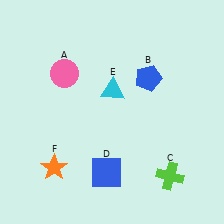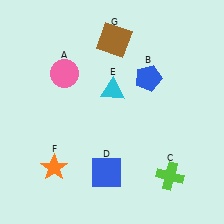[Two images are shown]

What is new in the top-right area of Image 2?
A brown square (G) was added in the top-right area of Image 2.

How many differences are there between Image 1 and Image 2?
There is 1 difference between the two images.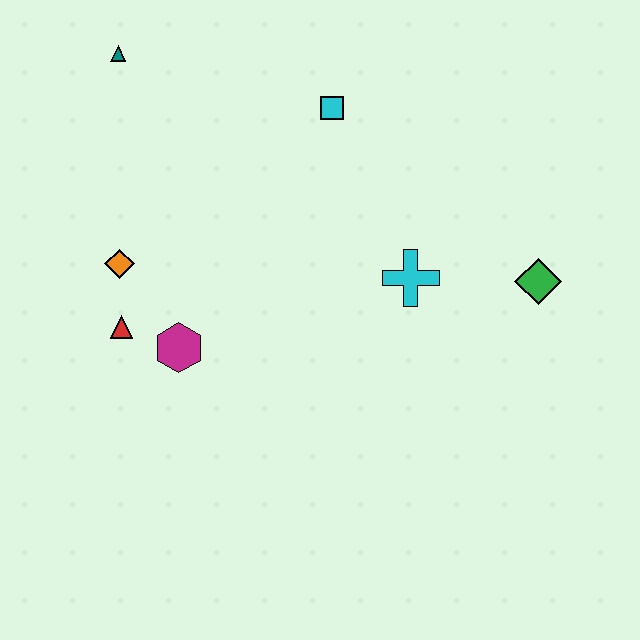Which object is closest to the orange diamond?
The red triangle is closest to the orange diamond.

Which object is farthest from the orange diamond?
The green diamond is farthest from the orange diamond.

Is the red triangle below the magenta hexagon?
No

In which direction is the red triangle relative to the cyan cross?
The red triangle is to the left of the cyan cross.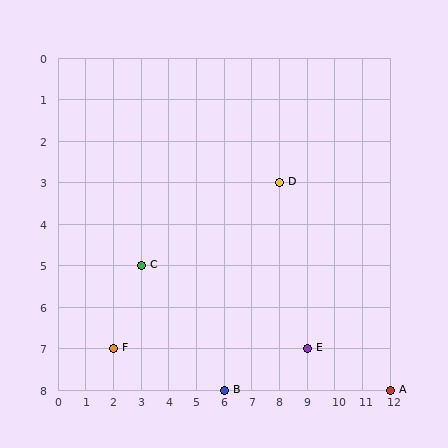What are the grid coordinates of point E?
Point E is at grid coordinates (9, 7).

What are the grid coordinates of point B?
Point B is at grid coordinates (6, 8).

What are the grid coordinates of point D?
Point D is at grid coordinates (8, 3).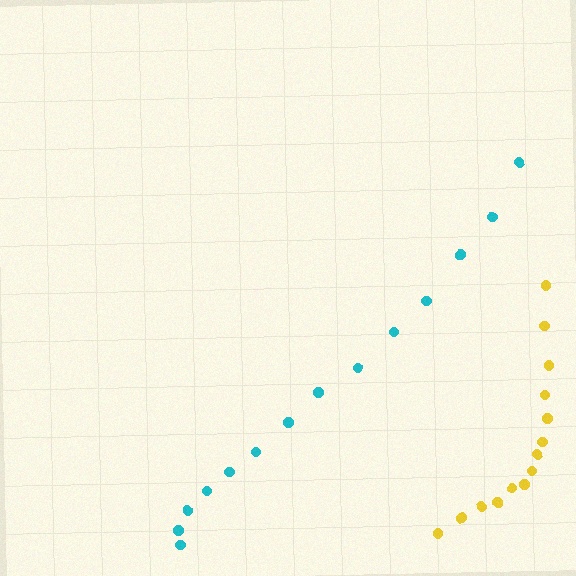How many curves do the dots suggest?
There are 2 distinct paths.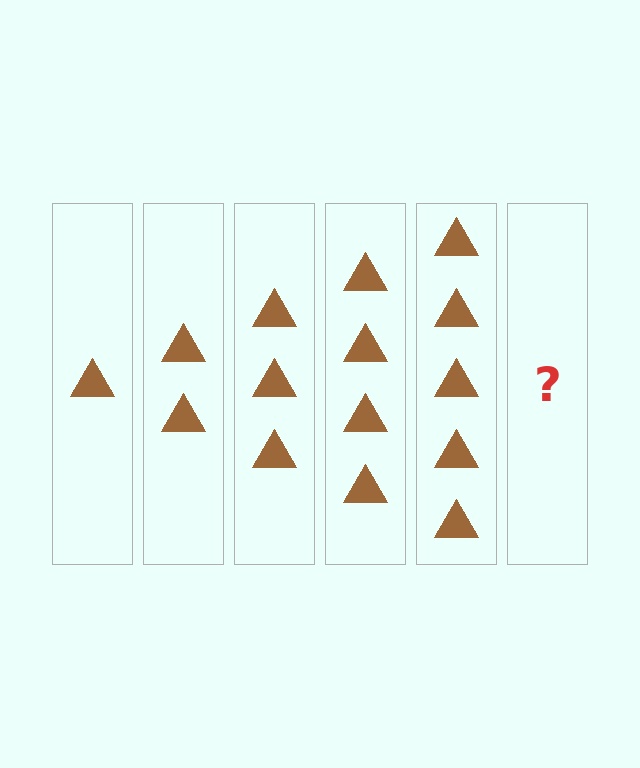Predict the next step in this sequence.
The next step is 6 triangles.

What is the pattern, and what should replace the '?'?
The pattern is that each step adds one more triangle. The '?' should be 6 triangles.